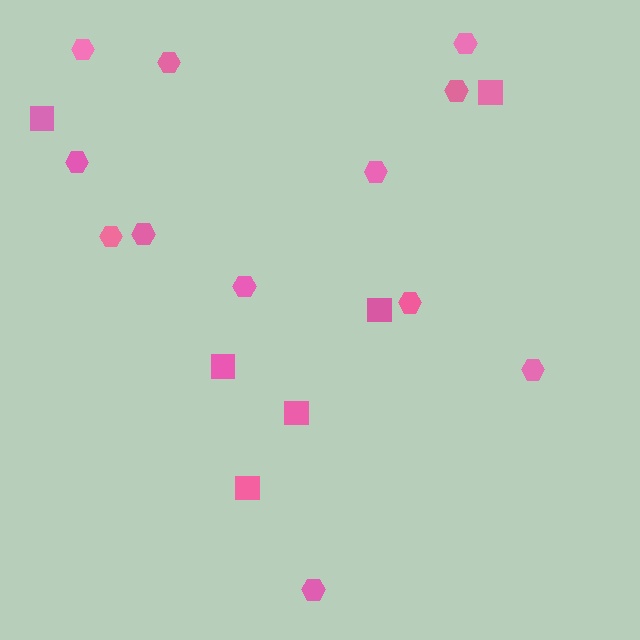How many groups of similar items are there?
There are 2 groups: one group of hexagons (12) and one group of squares (6).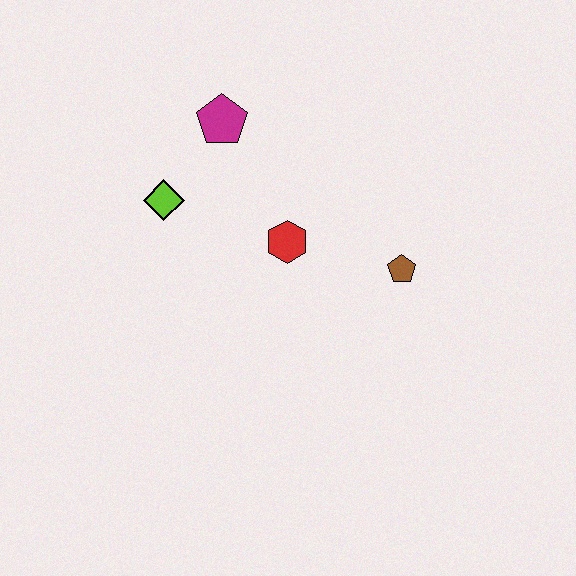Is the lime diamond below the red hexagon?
No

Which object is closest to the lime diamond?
The magenta pentagon is closest to the lime diamond.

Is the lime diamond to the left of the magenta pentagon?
Yes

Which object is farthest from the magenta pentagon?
The brown pentagon is farthest from the magenta pentagon.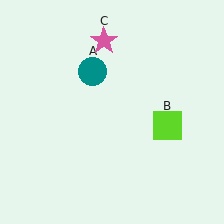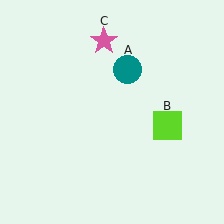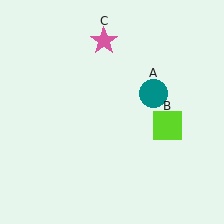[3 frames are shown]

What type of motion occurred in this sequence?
The teal circle (object A) rotated clockwise around the center of the scene.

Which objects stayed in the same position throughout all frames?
Lime square (object B) and pink star (object C) remained stationary.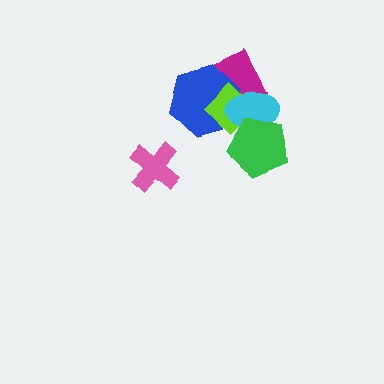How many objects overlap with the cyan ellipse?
4 objects overlap with the cyan ellipse.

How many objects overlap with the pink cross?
0 objects overlap with the pink cross.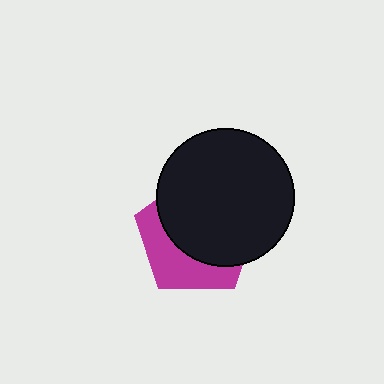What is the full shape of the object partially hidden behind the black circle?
The partially hidden object is a magenta pentagon.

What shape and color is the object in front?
The object in front is a black circle.